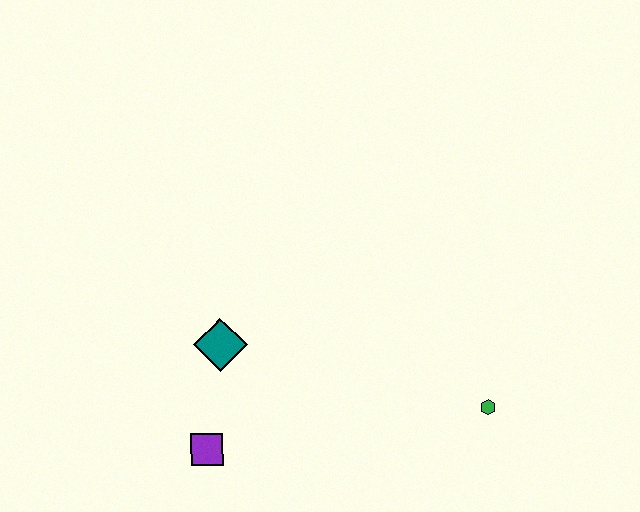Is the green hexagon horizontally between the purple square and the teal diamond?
No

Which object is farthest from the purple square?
The green hexagon is farthest from the purple square.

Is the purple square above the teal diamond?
No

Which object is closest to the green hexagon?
The teal diamond is closest to the green hexagon.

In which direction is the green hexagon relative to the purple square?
The green hexagon is to the right of the purple square.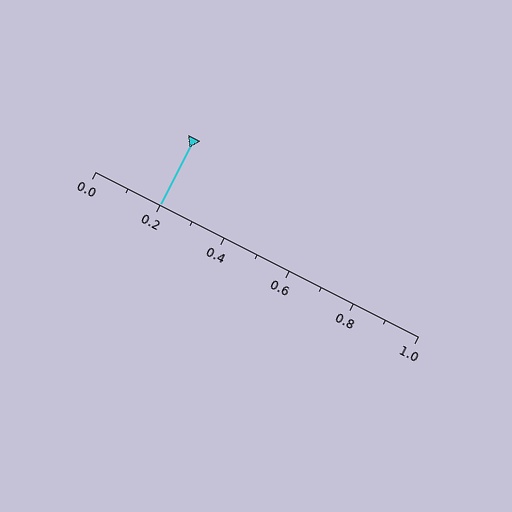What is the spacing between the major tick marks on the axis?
The major ticks are spaced 0.2 apart.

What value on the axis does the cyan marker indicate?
The marker indicates approximately 0.2.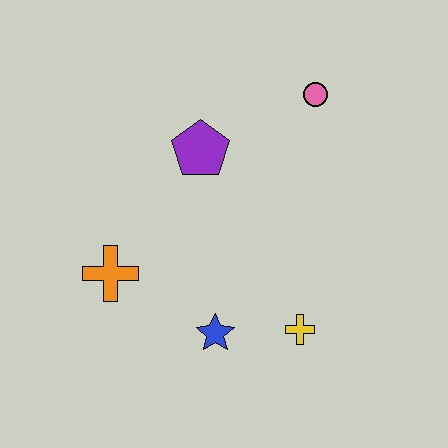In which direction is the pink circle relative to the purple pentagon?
The pink circle is to the right of the purple pentagon.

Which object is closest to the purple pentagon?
The pink circle is closest to the purple pentagon.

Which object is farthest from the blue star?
The pink circle is farthest from the blue star.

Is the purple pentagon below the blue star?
No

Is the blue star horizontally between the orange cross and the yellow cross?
Yes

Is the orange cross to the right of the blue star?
No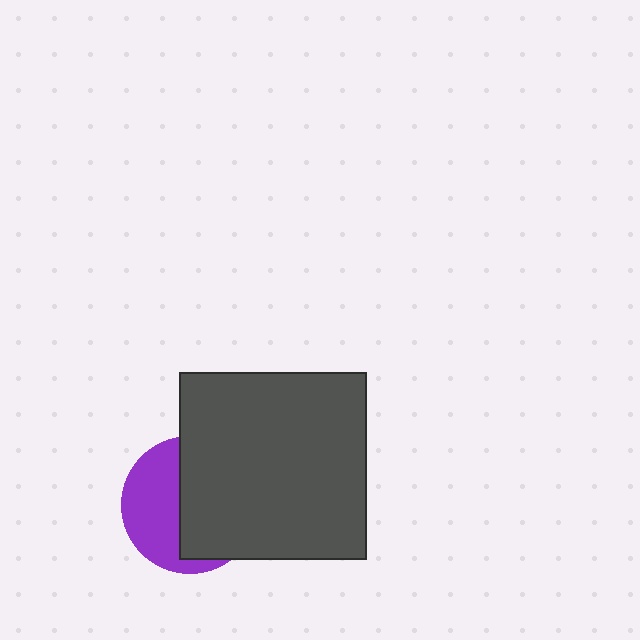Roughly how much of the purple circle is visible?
A small part of it is visible (roughly 44%).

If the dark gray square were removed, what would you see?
You would see the complete purple circle.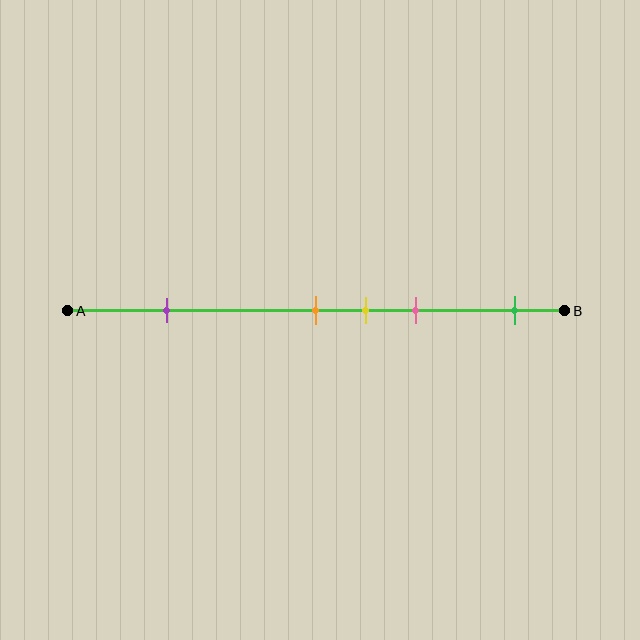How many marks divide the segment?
There are 5 marks dividing the segment.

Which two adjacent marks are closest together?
The orange and yellow marks are the closest adjacent pair.